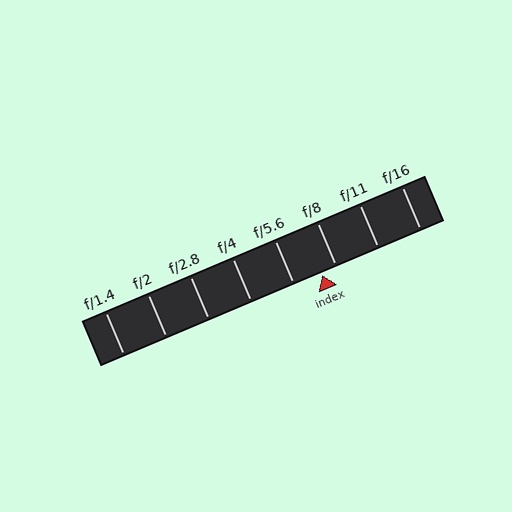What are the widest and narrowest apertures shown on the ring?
The widest aperture shown is f/1.4 and the narrowest is f/16.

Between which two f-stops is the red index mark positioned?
The index mark is between f/5.6 and f/8.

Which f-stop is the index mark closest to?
The index mark is closest to f/8.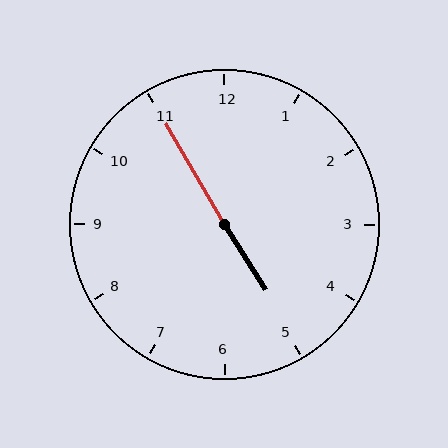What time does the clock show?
4:55.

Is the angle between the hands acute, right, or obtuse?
It is obtuse.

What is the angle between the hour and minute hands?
Approximately 178 degrees.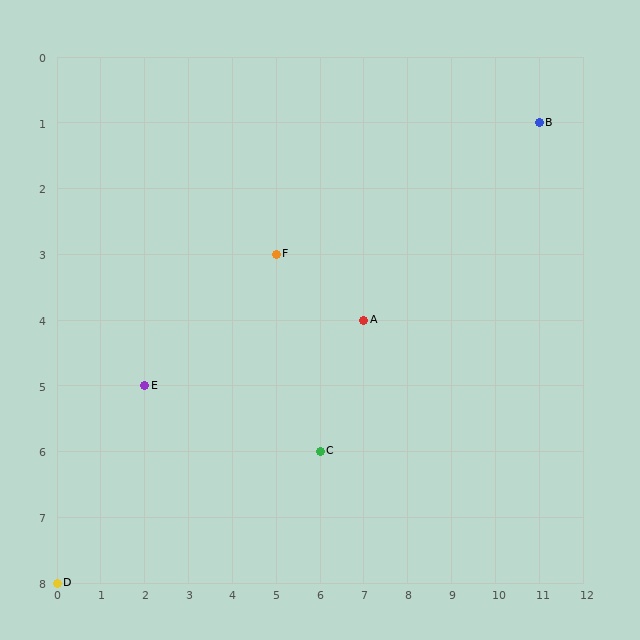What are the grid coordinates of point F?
Point F is at grid coordinates (5, 3).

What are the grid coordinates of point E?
Point E is at grid coordinates (2, 5).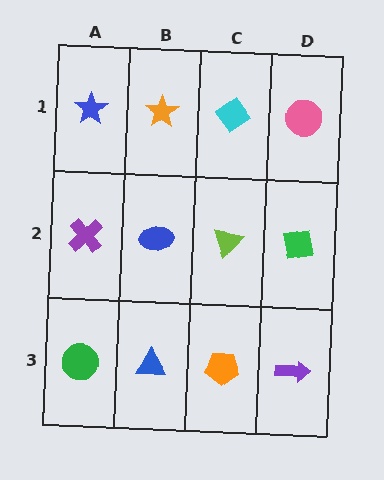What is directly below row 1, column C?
A lime triangle.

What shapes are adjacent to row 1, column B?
A blue ellipse (row 2, column B), a blue star (row 1, column A), a cyan diamond (row 1, column C).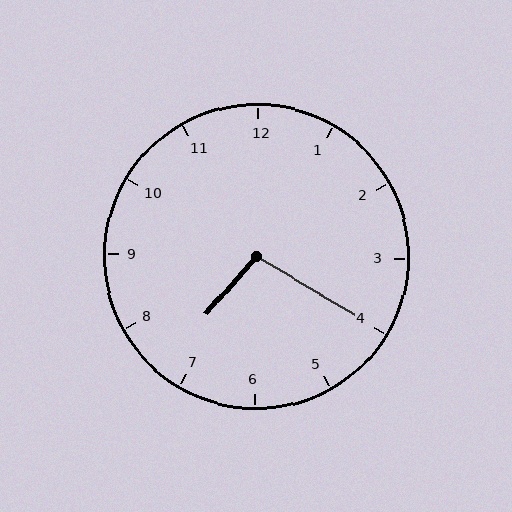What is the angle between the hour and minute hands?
Approximately 100 degrees.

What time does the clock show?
7:20.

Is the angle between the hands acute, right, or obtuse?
It is obtuse.